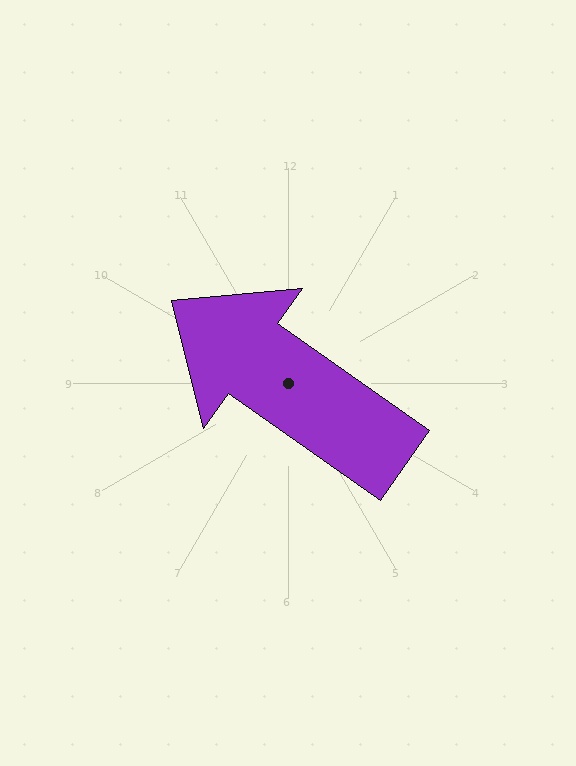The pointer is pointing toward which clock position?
Roughly 10 o'clock.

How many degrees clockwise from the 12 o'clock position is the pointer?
Approximately 305 degrees.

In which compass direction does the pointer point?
Northwest.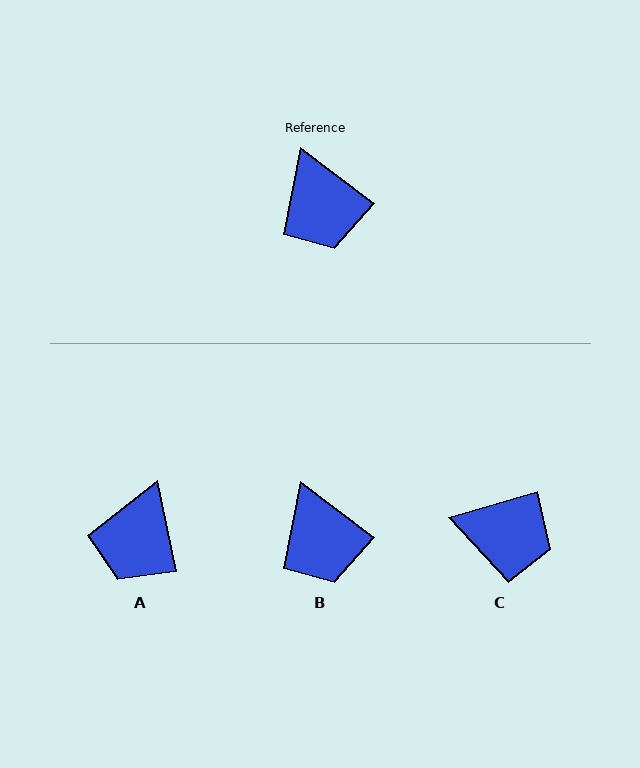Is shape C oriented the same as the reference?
No, it is off by about 54 degrees.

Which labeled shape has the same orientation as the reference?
B.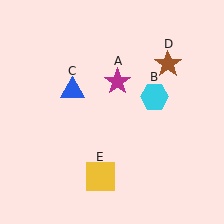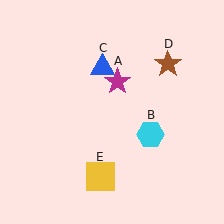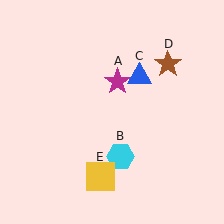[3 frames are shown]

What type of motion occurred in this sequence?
The cyan hexagon (object B), blue triangle (object C) rotated clockwise around the center of the scene.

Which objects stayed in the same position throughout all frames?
Magenta star (object A) and brown star (object D) and yellow square (object E) remained stationary.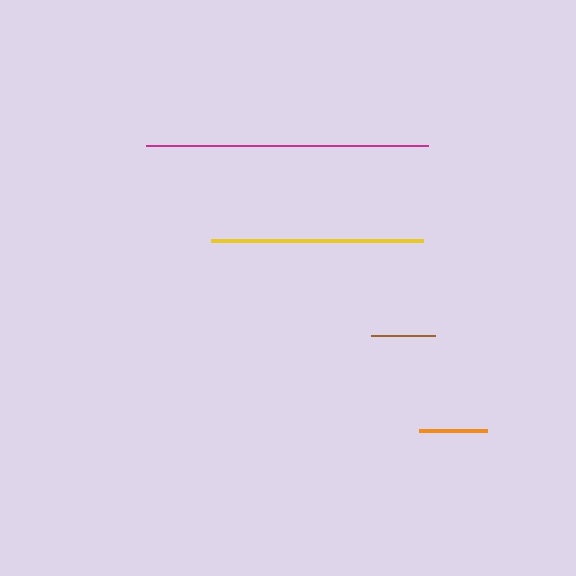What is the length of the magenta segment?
The magenta segment is approximately 281 pixels long.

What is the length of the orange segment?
The orange segment is approximately 67 pixels long.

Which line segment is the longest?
The magenta line is the longest at approximately 281 pixels.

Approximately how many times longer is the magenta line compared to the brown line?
The magenta line is approximately 4.4 times the length of the brown line.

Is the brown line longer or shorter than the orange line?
The orange line is longer than the brown line.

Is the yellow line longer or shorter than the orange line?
The yellow line is longer than the orange line.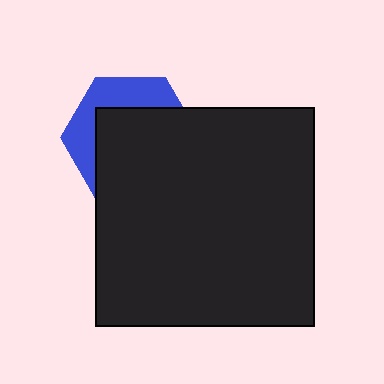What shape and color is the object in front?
The object in front is a black square.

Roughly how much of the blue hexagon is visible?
A small part of it is visible (roughly 35%).